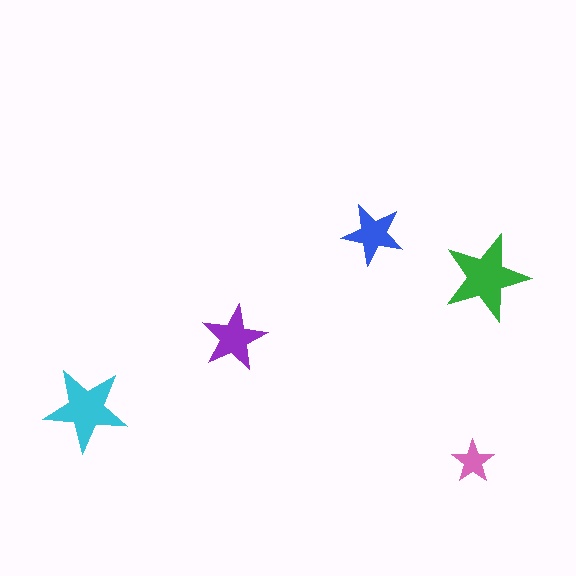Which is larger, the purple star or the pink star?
The purple one.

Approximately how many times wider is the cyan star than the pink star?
About 2 times wider.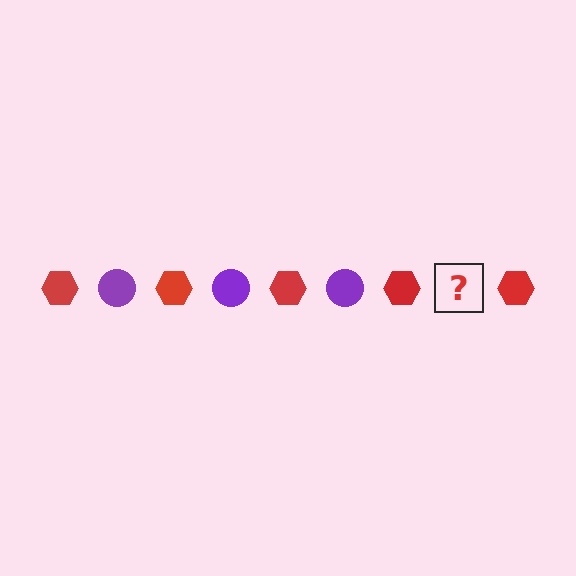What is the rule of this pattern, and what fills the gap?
The rule is that the pattern alternates between red hexagon and purple circle. The gap should be filled with a purple circle.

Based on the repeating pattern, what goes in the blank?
The blank should be a purple circle.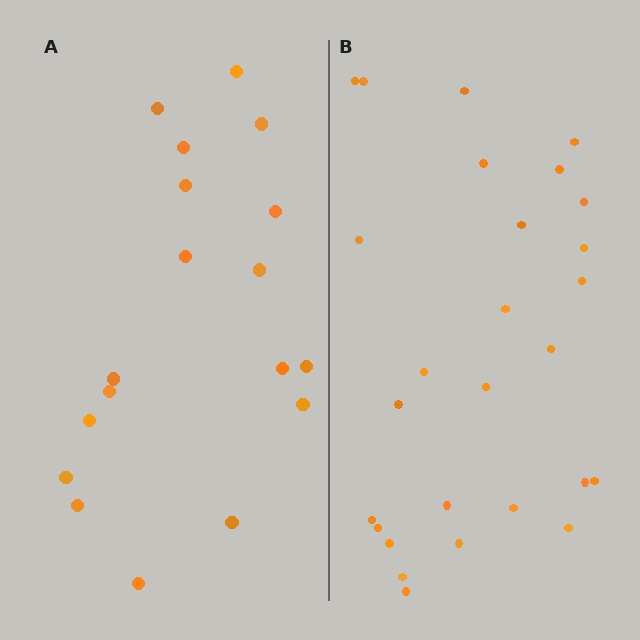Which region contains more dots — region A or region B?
Region B (the right region) has more dots.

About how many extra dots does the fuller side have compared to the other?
Region B has roughly 8 or so more dots than region A.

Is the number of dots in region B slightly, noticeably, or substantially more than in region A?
Region B has substantially more. The ratio is roughly 1.5 to 1.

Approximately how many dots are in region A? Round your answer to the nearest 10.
About 20 dots. (The exact count is 18, which rounds to 20.)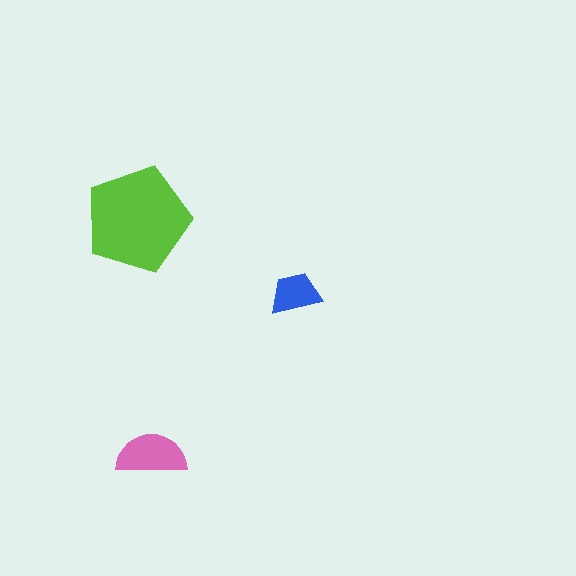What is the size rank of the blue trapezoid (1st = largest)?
3rd.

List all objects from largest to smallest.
The lime pentagon, the pink semicircle, the blue trapezoid.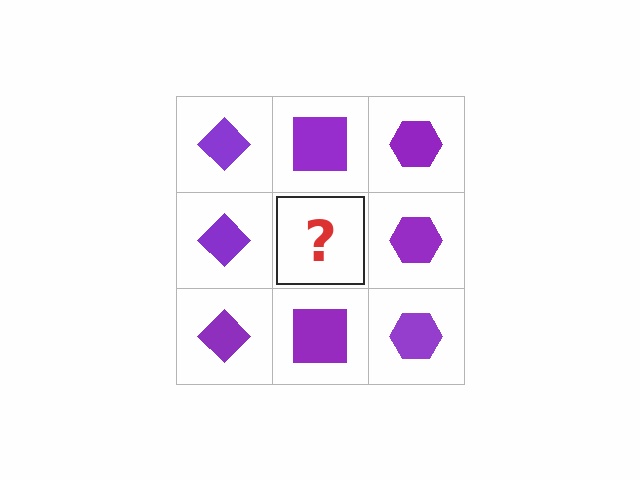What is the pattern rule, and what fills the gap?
The rule is that each column has a consistent shape. The gap should be filled with a purple square.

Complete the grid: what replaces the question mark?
The question mark should be replaced with a purple square.